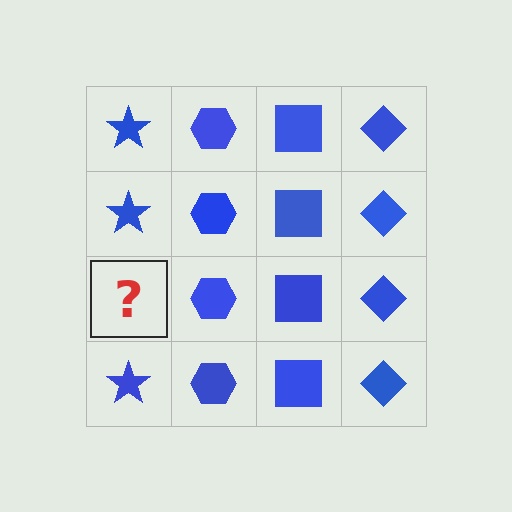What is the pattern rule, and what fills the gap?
The rule is that each column has a consistent shape. The gap should be filled with a blue star.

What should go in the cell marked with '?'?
The missing cell should contain a blue star.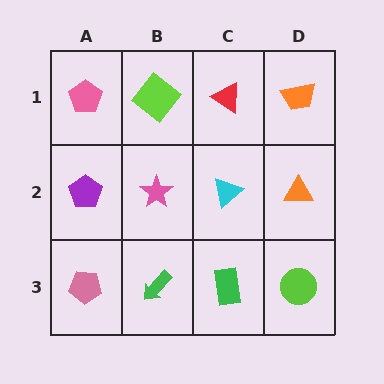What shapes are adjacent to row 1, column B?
A pink star (row 2, column B), a pink pentagon (row 1, column A), a red triangle (row 1, column C).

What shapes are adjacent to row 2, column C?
A red triangle (row 1, column C), a green rectangle (row 3, column C), a pink star (row 2, column B), an orange triangle (row 2, column D).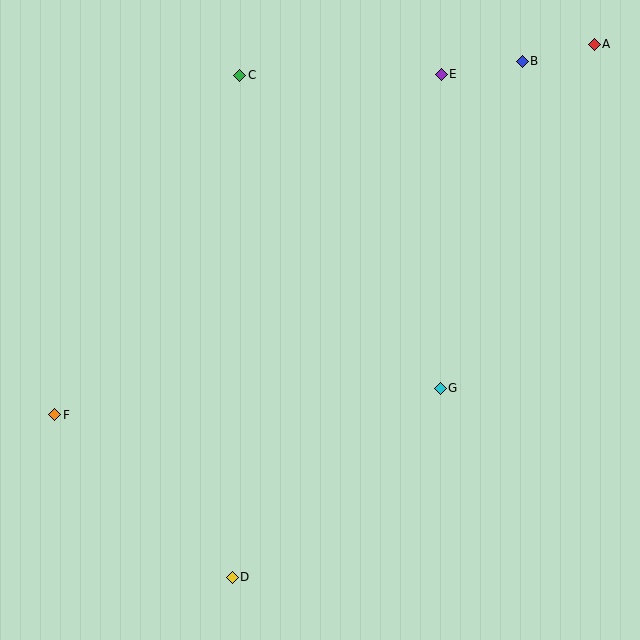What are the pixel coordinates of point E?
Point E is at (441, 74).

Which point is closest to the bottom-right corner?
Point G is closest to the bottom-right corner.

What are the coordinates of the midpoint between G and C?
The midpoint between G and C is at (340, 232).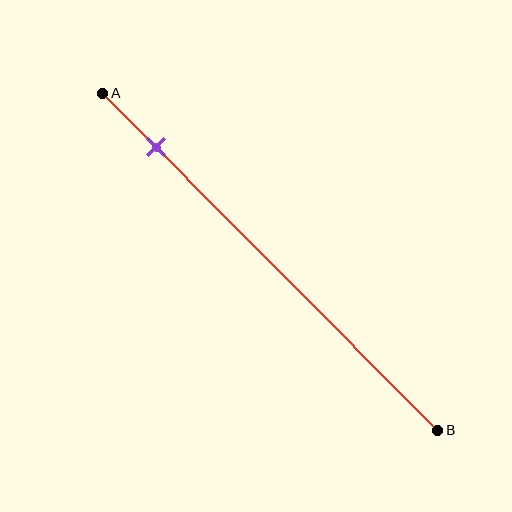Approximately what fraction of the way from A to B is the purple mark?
The purple mark is approximately 15% of the way from A to B.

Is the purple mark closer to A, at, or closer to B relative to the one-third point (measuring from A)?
The purple mark is closer to point A than the one-third point of segment AB.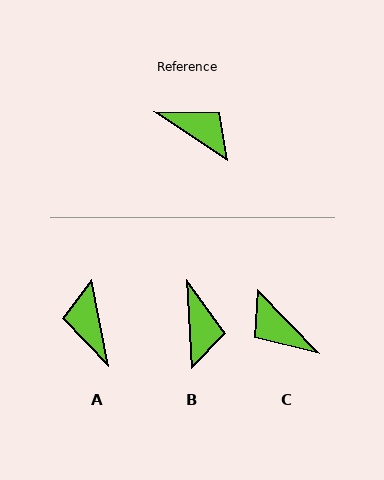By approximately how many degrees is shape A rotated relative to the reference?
Approximately 135 degrees counter-clockwise.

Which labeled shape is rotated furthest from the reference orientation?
C, about 167 degrees away.